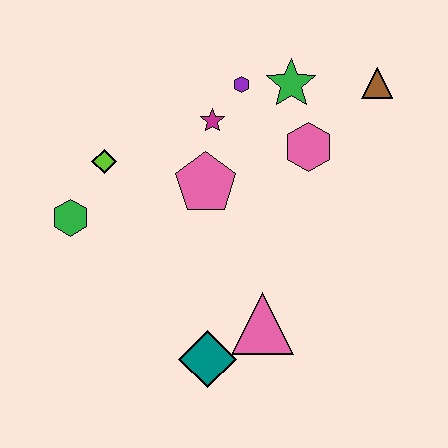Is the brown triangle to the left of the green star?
No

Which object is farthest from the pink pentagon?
The brown triangle is farthest from the pink pentagon.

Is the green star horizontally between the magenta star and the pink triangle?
No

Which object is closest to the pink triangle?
The teal diamond is closest to the pink triangle.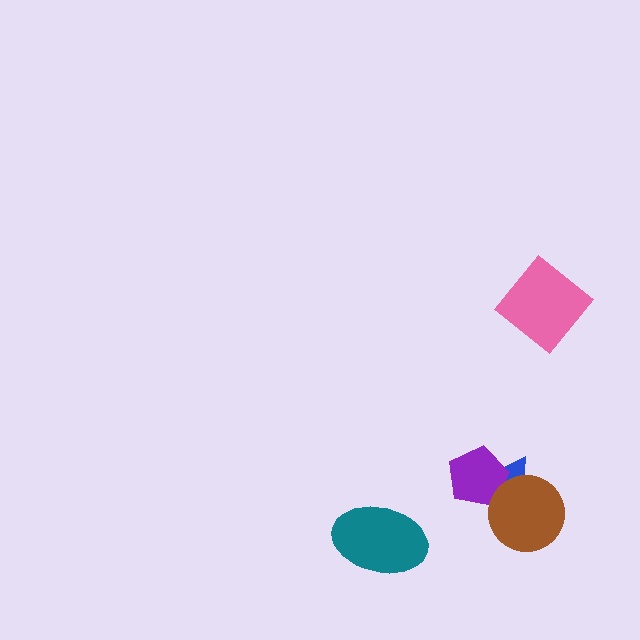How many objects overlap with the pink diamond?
0 objects overlap with the pink diamond.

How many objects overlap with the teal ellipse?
0 objects overlap with the teal ellipse.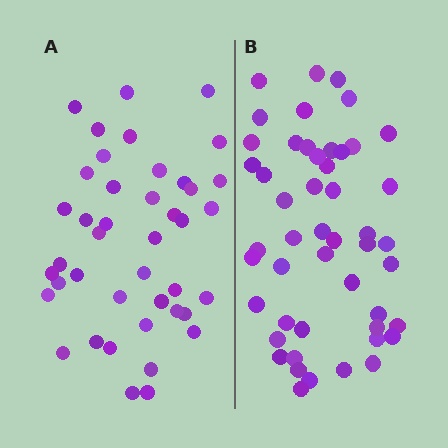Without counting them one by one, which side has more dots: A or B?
Region B (the right region) has more dots.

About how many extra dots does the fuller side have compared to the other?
Region B has roughly 8 or so more dots than region A.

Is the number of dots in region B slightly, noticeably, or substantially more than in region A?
Region B has only slightly more — the two regions are fairly close. The ratio is roughly 1.2 to 1.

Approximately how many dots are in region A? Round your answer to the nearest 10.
About 40 dots. (The exact count is 42, which rounds to 40.)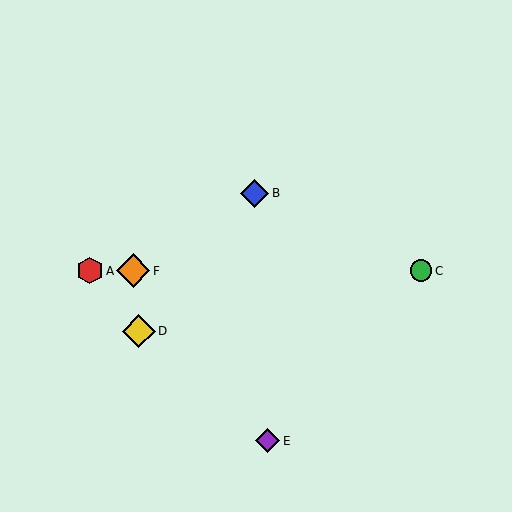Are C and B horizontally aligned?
No, C is at y≈271 and B is at y≈193.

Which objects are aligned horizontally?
Objects A, C, F are aligned horizontally.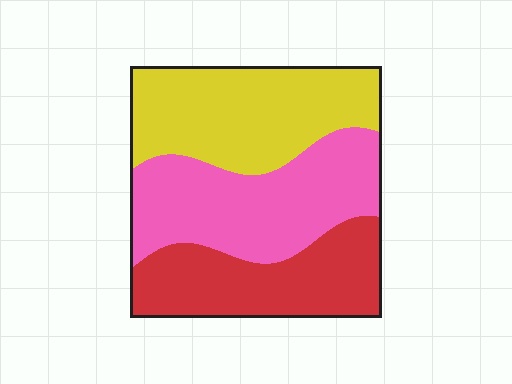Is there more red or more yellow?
Yellow.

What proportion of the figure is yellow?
Yellow takes up between a third and a half of the figure.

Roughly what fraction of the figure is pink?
Pink takes up about three eighths (3/8) of the figure.